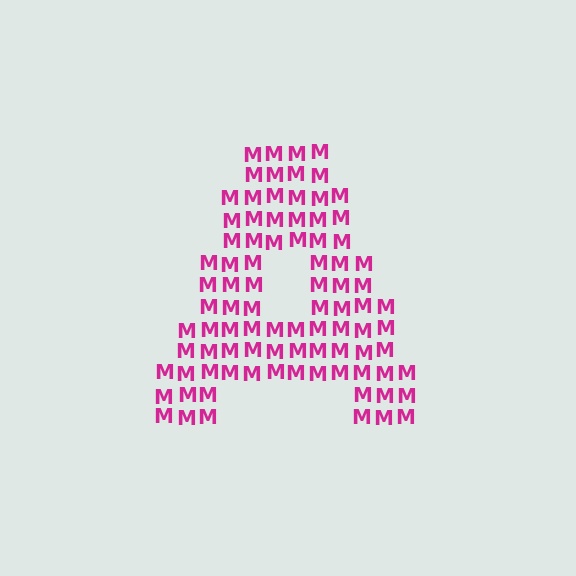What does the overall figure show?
The overall figure shows the letter A.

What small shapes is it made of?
It is made of small letter M's.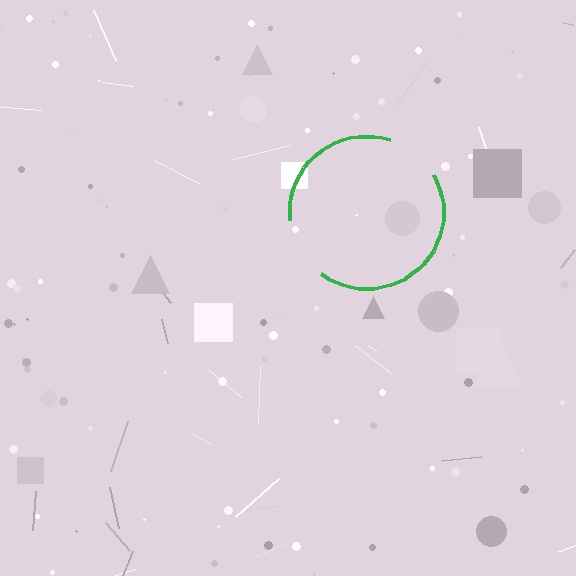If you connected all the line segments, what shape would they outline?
They would outline a circle.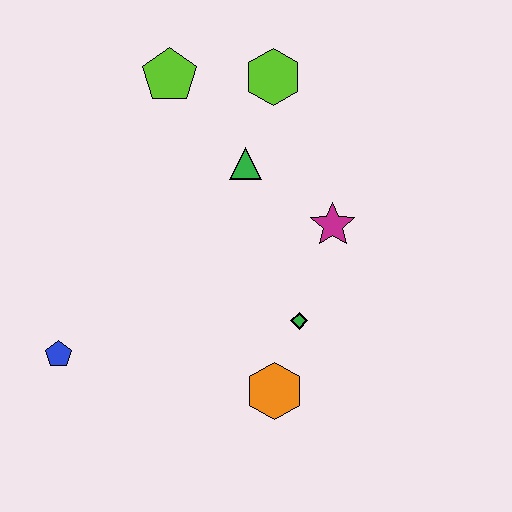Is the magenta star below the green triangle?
Yes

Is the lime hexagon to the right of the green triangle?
Yes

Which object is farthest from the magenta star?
The blue pentagon is farthest from the magenta star.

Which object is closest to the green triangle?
The lime hexagon is closest to the green triangle.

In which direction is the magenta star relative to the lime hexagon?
The magenta star is below the lime hexagon.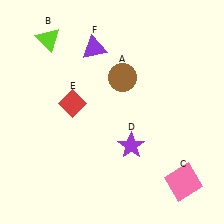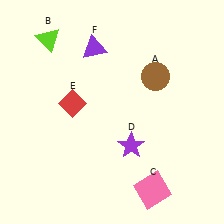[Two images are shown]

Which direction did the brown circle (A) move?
The brown circle (A) moved right.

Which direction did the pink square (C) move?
The pink square (C) moved left.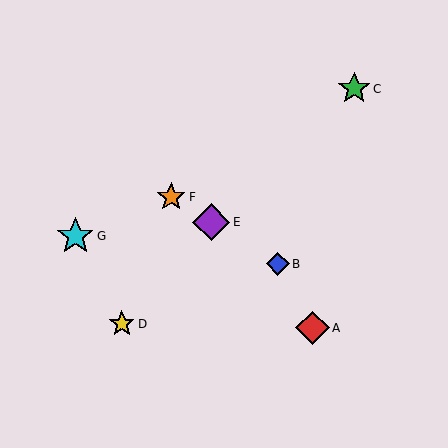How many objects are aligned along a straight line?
3 objects (B, E, F) are aligned along a straight line.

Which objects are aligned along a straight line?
Objects B, E, F are aligned along a straight line.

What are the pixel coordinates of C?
Object C is at (354, 89).